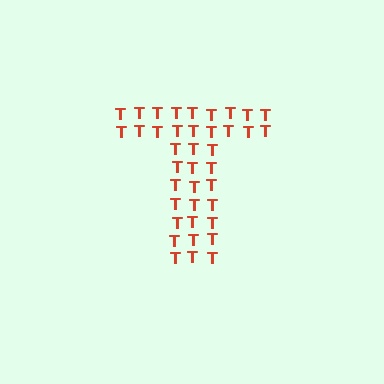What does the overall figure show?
The overall figure shows the letter T.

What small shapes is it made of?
It is made of small letter T's.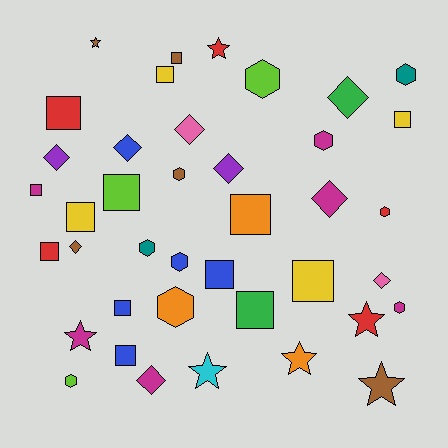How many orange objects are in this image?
There are 3 orange objects.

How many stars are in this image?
There are 7 stars.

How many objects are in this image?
There are 40 objects.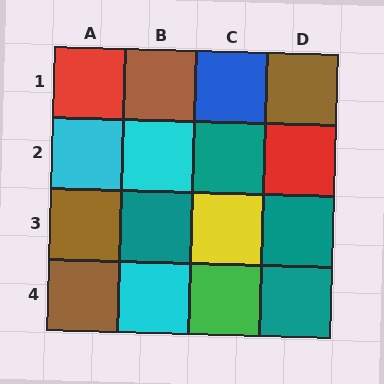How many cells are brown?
4 cells are brown.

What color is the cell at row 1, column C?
Blue.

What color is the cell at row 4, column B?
Cyan.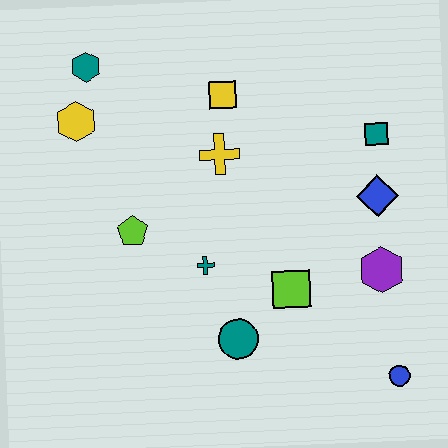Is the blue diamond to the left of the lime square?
No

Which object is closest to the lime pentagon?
The teal cross is closest to the lime pentagon.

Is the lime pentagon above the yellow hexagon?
No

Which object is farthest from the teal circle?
The teal hexagon is farthest from the teal circle.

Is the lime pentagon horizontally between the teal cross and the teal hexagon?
Yes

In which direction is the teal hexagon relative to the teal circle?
The teal hexagon is above the teal circle.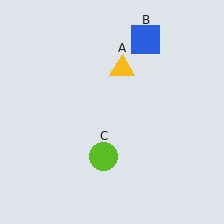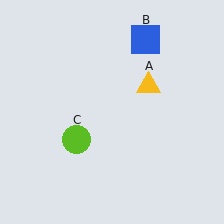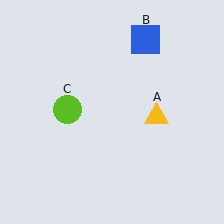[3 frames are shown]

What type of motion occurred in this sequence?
The yellow triangle (object A), lime circle (object C) rotated clockwise around the center of the scene.